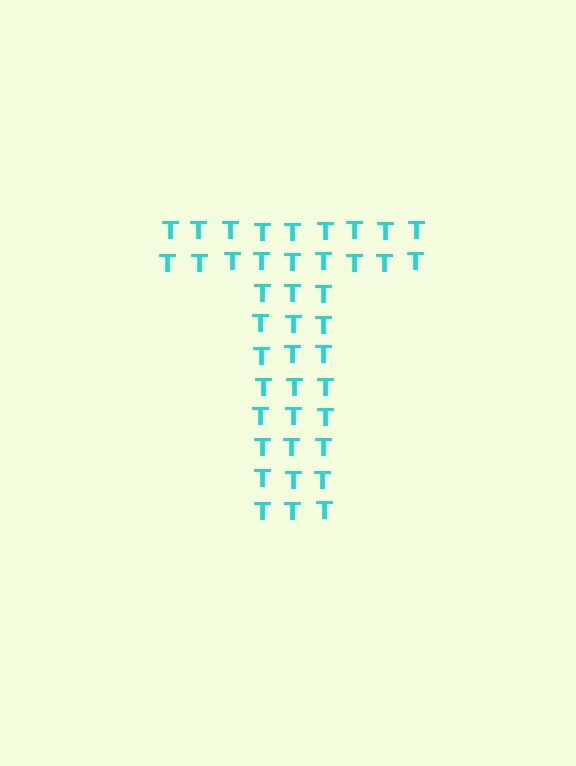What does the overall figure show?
The overall figure shows the letter T.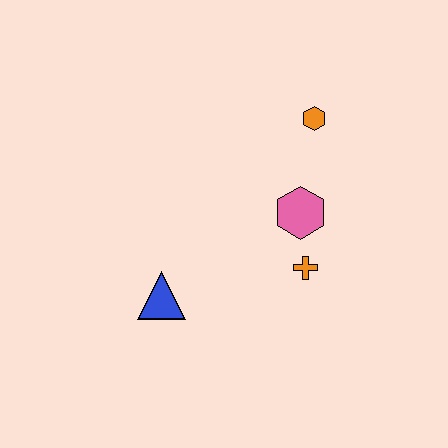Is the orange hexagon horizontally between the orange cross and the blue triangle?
No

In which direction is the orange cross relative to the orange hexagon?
The orange cross is below the orange hexagon.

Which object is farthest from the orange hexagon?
The blue triangle is farthest from the orange hexagon.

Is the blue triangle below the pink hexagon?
Yes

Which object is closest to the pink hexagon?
The orange cross is closest to the pink hexagon.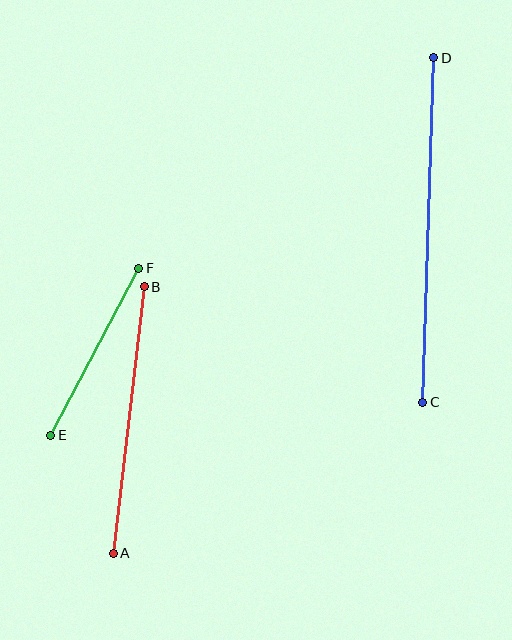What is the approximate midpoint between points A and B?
The midpoint is at approximately (129, 420) pixels.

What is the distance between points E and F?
The distance is approximately 189 pixels.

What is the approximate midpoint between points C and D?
The midpoint is at approximately (428, 230) pixels.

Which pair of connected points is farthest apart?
Points C and D are farthest apart.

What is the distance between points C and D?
The distance is approximately 344 pixels.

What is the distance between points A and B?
The distance is approximately 269 pixels.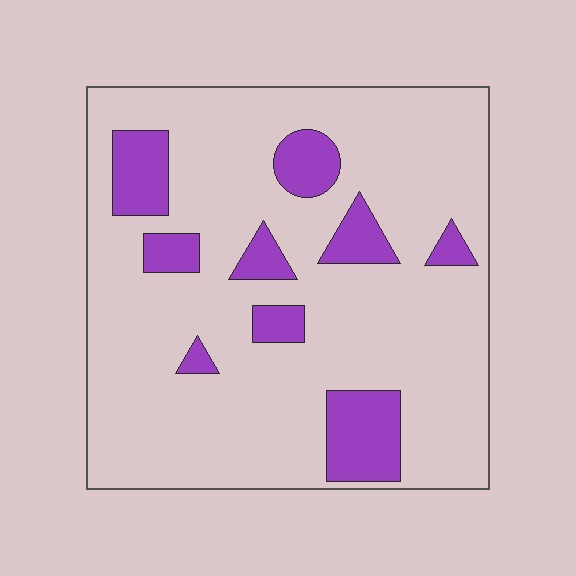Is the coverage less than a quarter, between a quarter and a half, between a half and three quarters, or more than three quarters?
Less than a quarter.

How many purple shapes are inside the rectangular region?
9.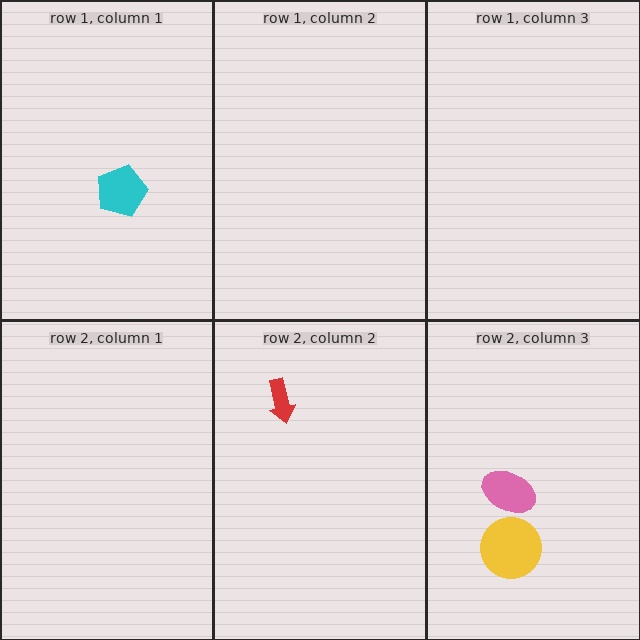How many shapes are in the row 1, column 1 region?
1.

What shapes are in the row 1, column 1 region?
The cyan pentagon.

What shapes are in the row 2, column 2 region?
The red arrow.